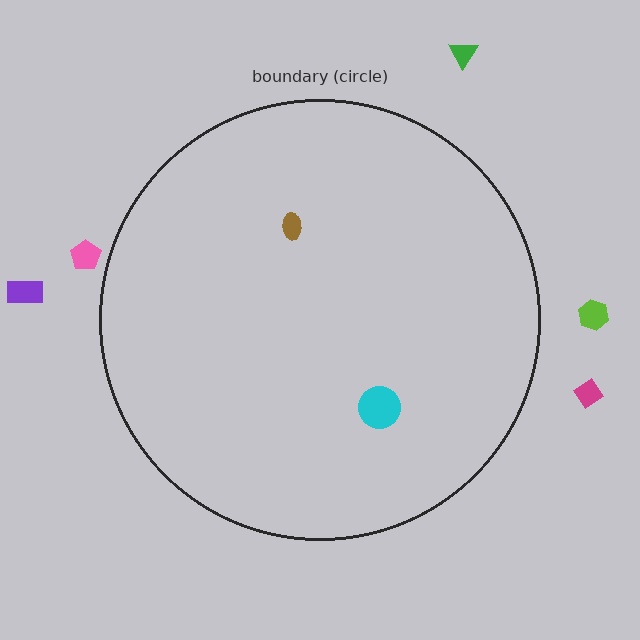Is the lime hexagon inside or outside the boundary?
Outside.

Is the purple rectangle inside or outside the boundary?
Outside.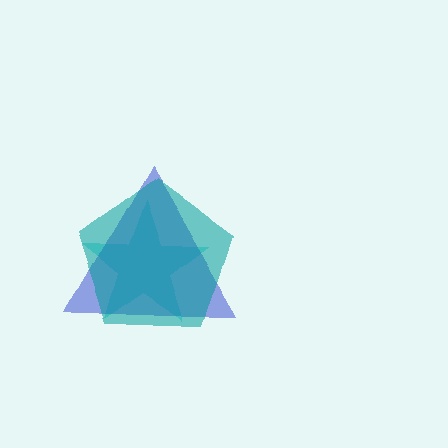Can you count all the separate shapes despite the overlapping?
Yes, there are 3 separate shapes.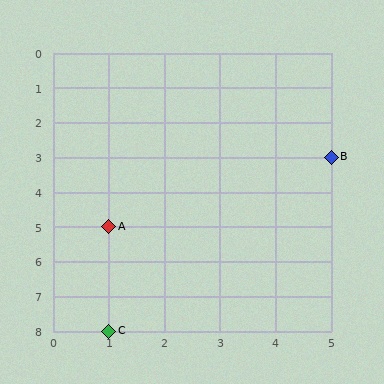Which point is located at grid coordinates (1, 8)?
Point C is at (1, 8).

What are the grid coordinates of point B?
Point B is at grid coordinates (5, 3).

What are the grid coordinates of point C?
Point C is at grid coordinates (1, 8).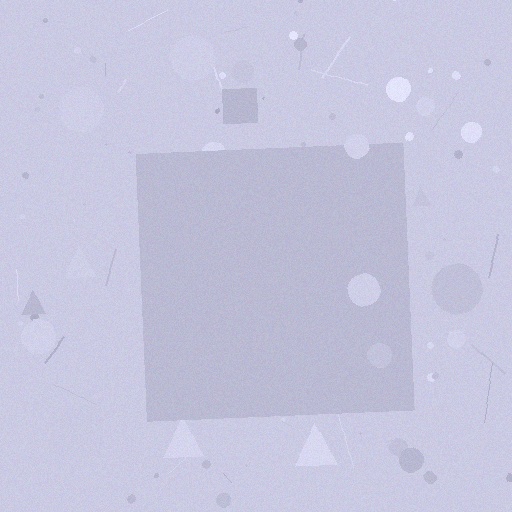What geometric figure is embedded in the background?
A square is embedded in the background.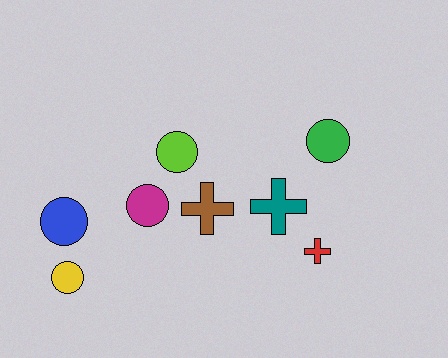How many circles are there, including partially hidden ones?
There are 5 circles.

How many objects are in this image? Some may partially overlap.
There are 8 objects.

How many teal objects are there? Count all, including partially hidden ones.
There is 1 teal object.